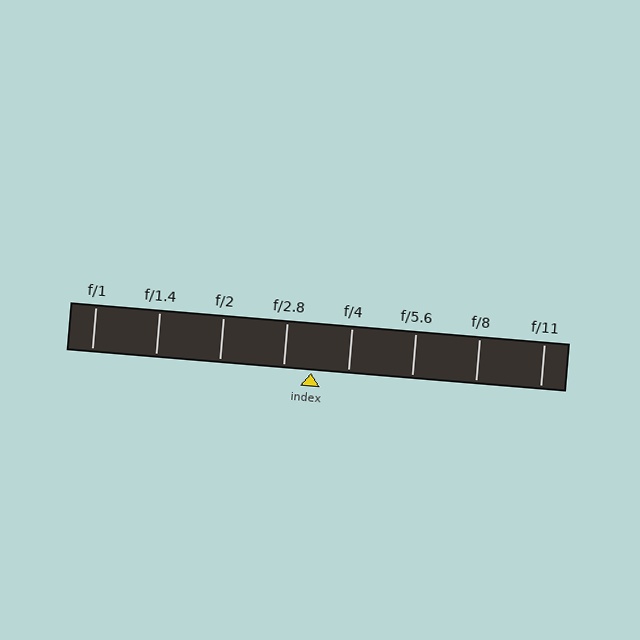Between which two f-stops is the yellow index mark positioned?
The index mark is between f/2.8 and f/4.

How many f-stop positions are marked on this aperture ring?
There are 8 f-stop positions marked.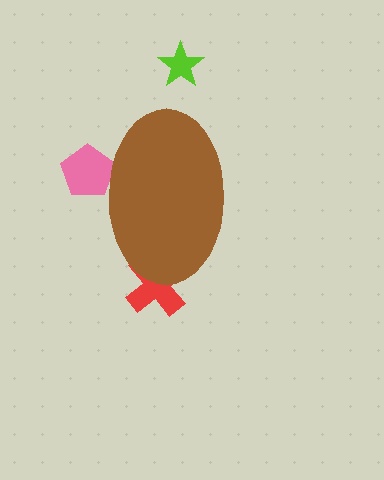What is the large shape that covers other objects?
A brown ellipse.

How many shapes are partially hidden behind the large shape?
2 shapes are partially hidden.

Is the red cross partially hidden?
Yes, the red cross is partially hidden behind the brown ellipse.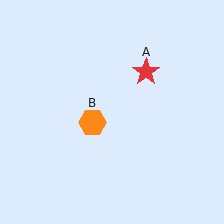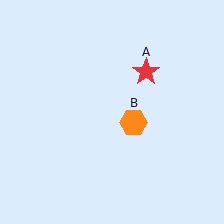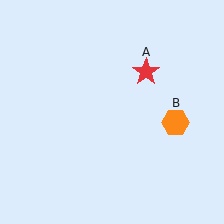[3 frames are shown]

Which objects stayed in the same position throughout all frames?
Red star (object A) remained stationary.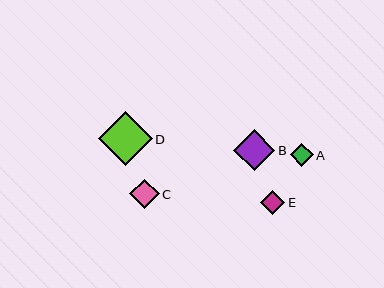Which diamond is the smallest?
Diamond A is the smallest with a size of approximately 23 pixels.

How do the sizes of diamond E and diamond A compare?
Diamond E and diamond A are approximately the same size.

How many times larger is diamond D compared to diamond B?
Diamond D is approximately 1.3 times the size of diamond B.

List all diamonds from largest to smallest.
From largest to smallest: D, B, C, E, A.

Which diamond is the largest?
Diamond D is the largest with a size of approximately 54 pixels.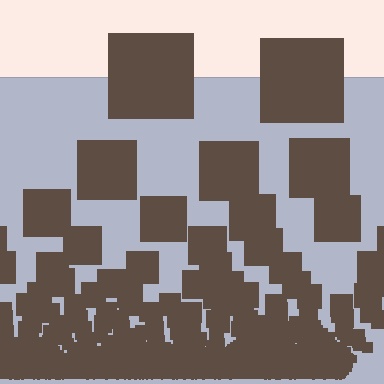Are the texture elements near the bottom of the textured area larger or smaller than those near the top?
Smaller. The gradient is inverted — elements near the bottom are smaller and denser.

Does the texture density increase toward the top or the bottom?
Density increases toward the bottom.